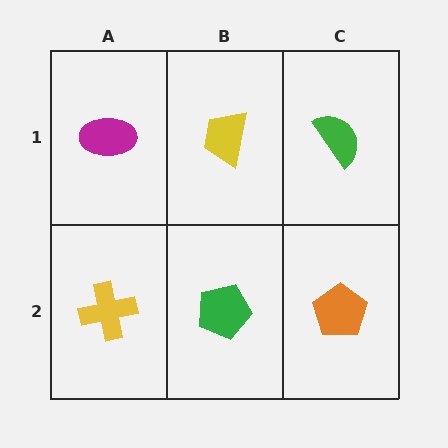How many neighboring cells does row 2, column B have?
3.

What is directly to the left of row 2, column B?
A yellow cross.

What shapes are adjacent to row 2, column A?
A magenta ellipse (row 1, column A), a green pentagon (row 2, column B).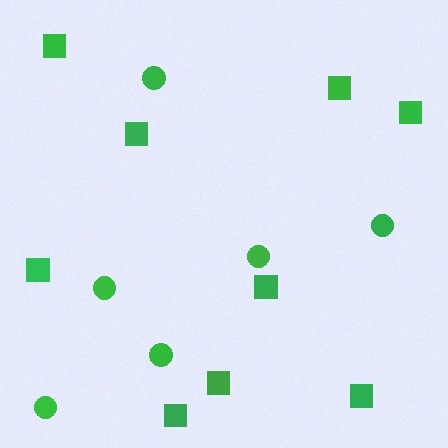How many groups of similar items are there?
There are 2 groups: one group of circles (6) and one group of squares (9).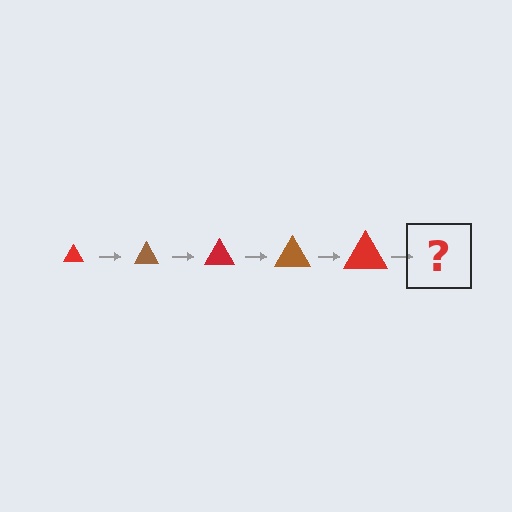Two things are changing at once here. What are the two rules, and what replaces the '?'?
The two rules are that the triangle grows larger each step and the color cycles through red and brown. The '?' should be a brown triangle, larger than the previous one.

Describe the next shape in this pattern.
It should be a brown triangle, larger than the previous one.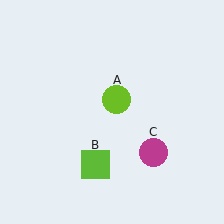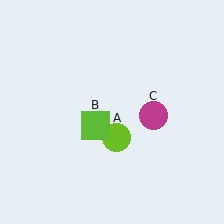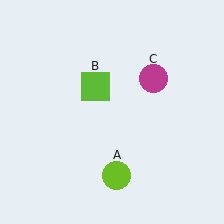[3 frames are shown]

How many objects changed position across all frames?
3 objects changed position: lime circle (object A), lime square (object B), magenta circle (object C).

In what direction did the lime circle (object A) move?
The lime circle (object A) moved down.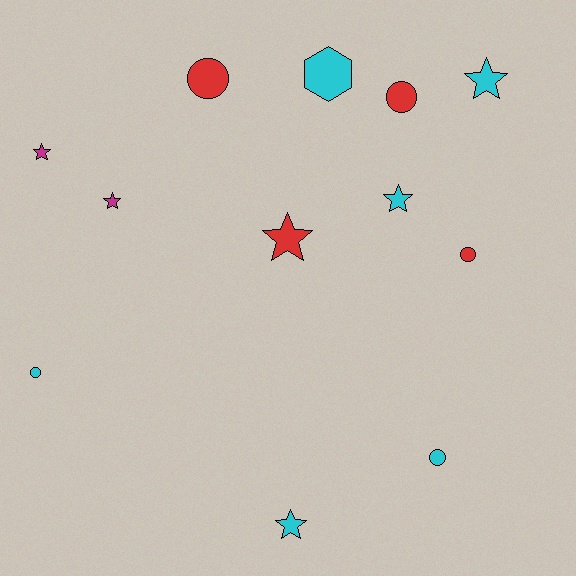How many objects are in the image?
There are 12 objects.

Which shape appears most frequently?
Star, with 6 objects.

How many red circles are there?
There are 3 red circles.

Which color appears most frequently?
Cyan, with 6 objects.